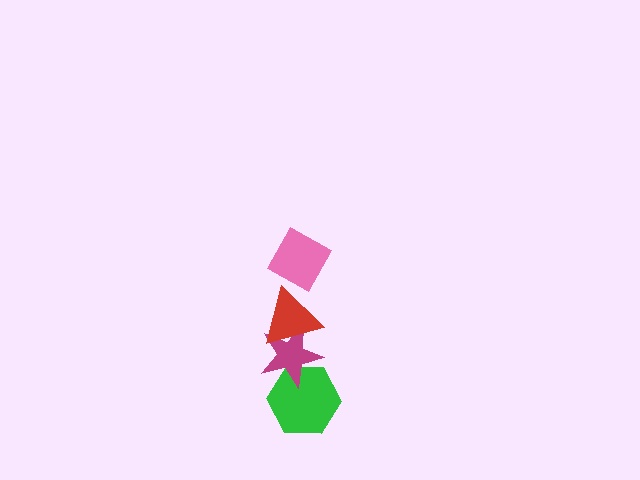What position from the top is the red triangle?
The red triangle is 2nd from the top.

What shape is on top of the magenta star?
The red triangle is on top of the magenta star.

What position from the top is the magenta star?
The magenta star is 3rd from the top.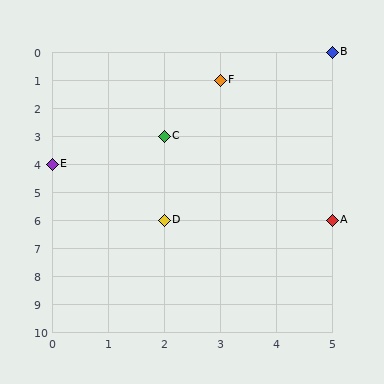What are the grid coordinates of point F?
Point F is at grid coordinates (3, 1).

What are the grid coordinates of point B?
Point B is at grid coordinates (5, 0).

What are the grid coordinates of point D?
Point D is at grid coordinates (2, 6).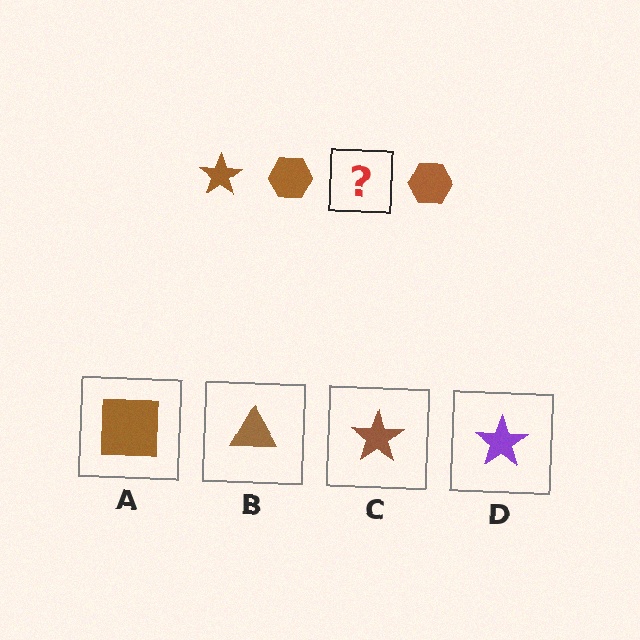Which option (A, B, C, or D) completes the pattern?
C.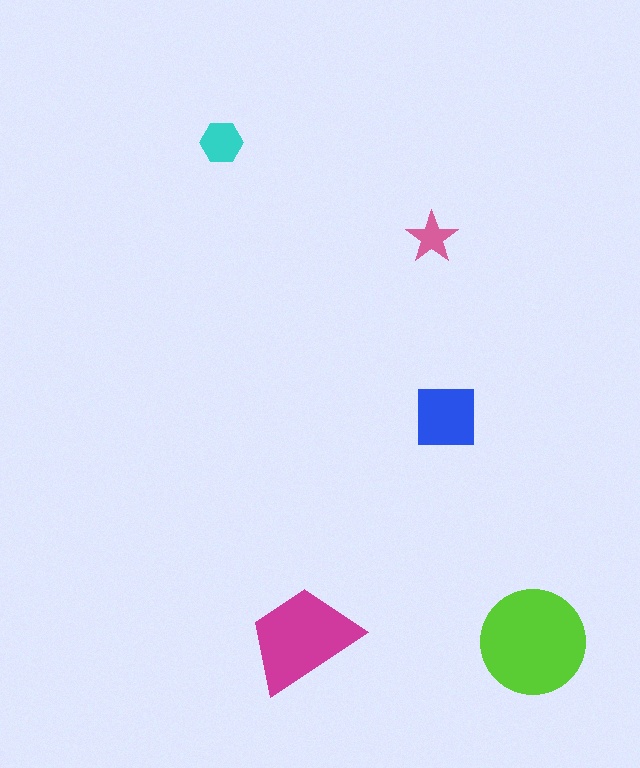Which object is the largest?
The lime circle.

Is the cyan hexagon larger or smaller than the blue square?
Smaller.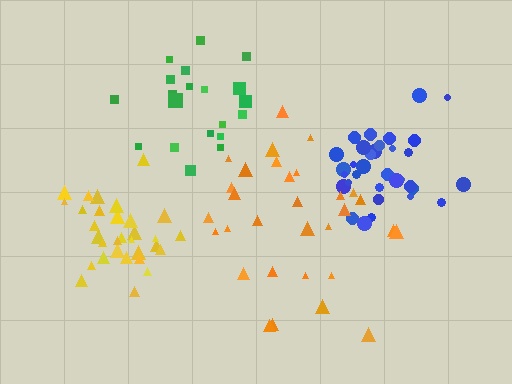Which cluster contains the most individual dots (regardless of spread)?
Blue (34).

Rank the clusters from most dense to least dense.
yellow, blue, green, orange.